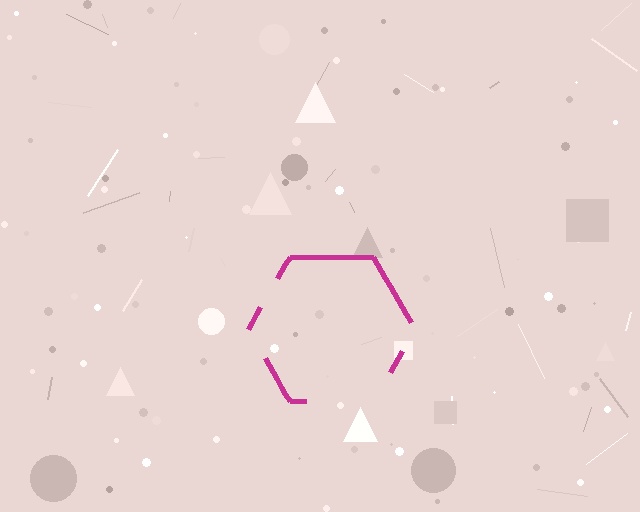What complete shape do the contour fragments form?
The contour fragments form a hexagon.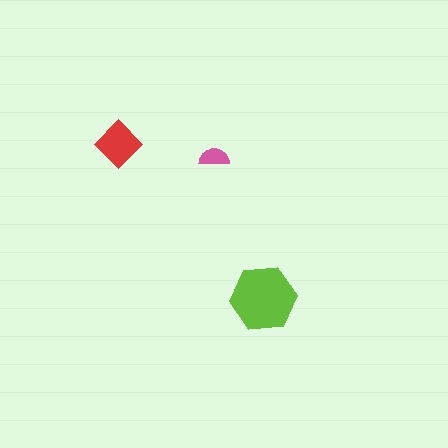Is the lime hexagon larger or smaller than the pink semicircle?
Larger.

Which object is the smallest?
The pink semicircle.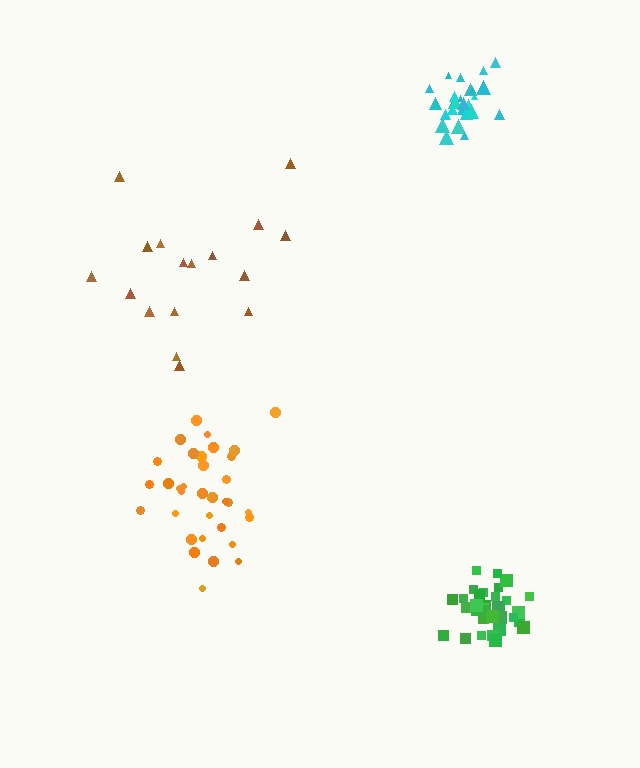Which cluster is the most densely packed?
Cyan.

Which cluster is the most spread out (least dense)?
Brown.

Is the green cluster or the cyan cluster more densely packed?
Cyan.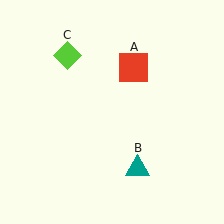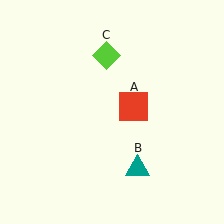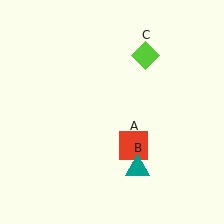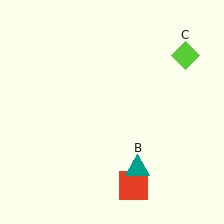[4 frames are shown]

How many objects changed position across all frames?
2 objects changed position: red square (object A), lime diamond (object C).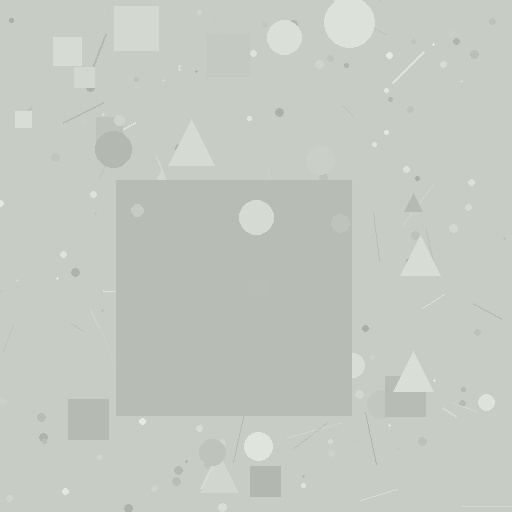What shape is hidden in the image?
A square is hidden in the image.